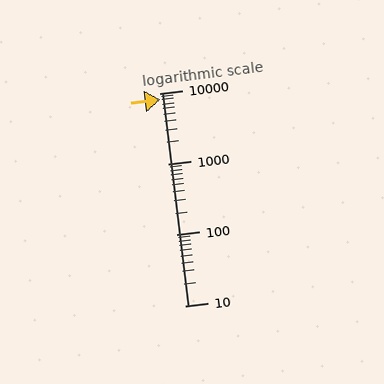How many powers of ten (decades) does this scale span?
The scale spans 3 decades, from 10 to 10000.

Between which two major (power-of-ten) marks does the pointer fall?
The pointer is between 1000 and 10000.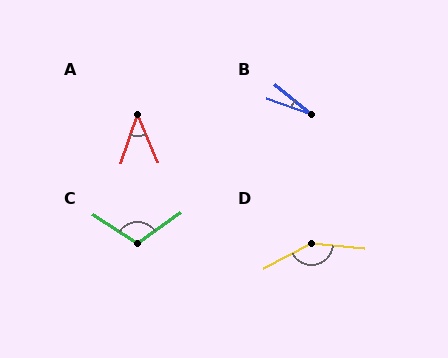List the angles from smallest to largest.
B (19°), A (42°), C (111°), D (147°).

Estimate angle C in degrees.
Approximately 111 degrees.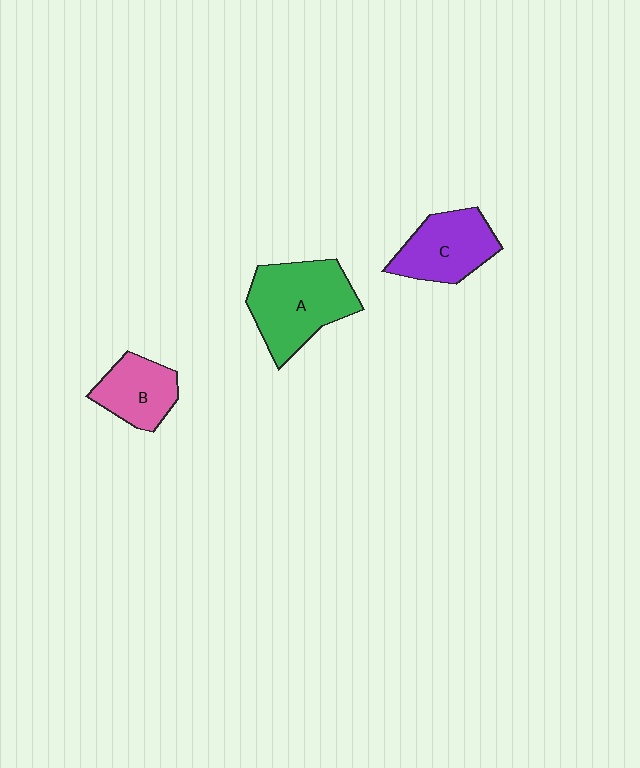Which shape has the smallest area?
Shape B (pink).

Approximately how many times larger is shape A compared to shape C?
Approximately 1.3 times.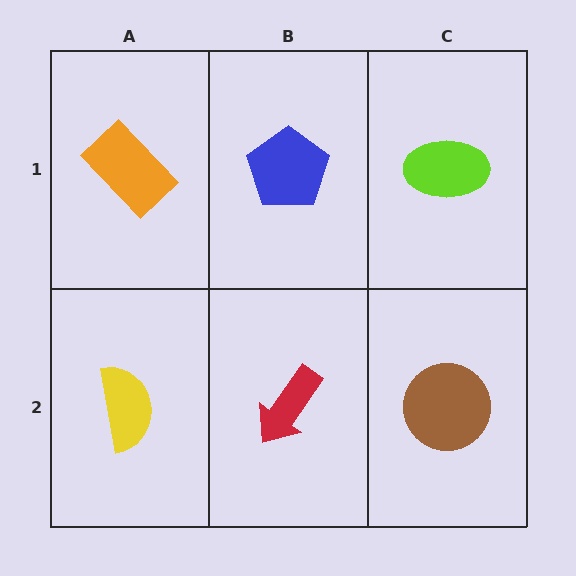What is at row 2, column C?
A brown circle.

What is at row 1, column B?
A blue pentagon.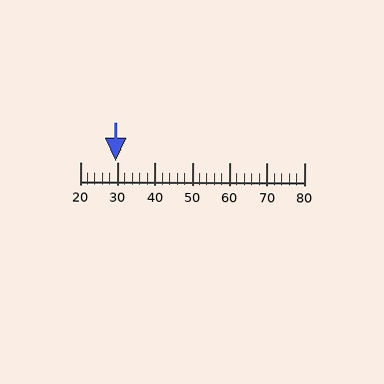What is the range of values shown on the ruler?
The ruler shows values from 20 to 80.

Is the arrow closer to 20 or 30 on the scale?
The arrow is closer to 30.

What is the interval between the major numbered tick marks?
The major tick marks are spaced 10 units apart.